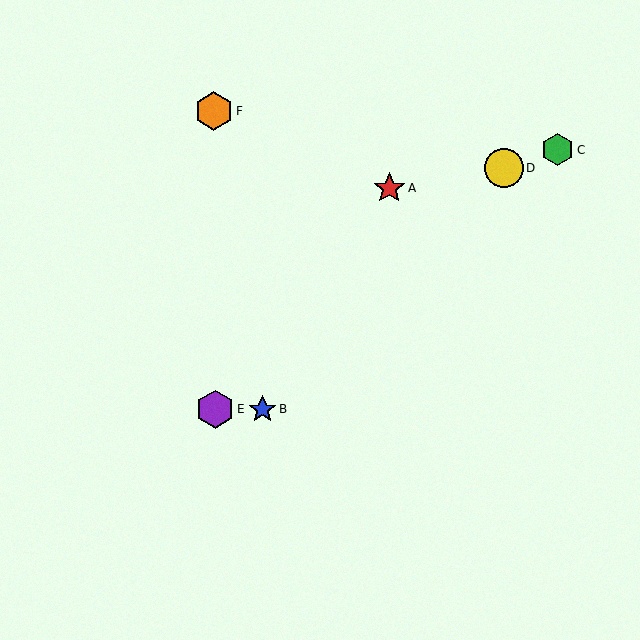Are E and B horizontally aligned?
Yes, both are at y≈409.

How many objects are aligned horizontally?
2 objects (B, E) are aligned horizontally.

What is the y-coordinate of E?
Object E is at y≈409.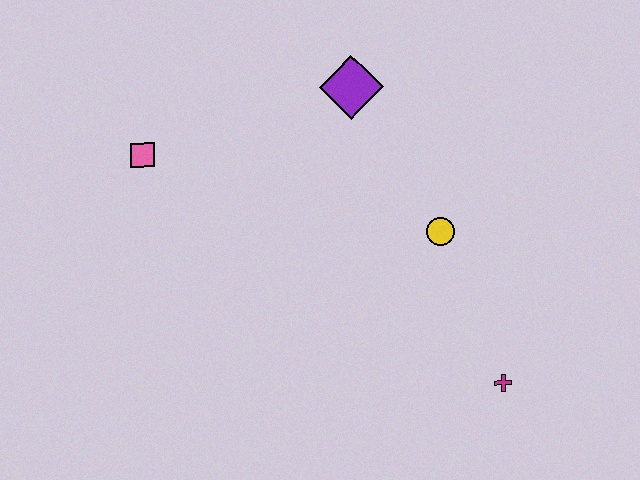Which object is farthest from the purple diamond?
The magenta cross is farthest from the purple diamond.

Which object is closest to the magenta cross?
The yellow circle is closest to the magenta cross.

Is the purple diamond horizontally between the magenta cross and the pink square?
Yes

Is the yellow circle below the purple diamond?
Yes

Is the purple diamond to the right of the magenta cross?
No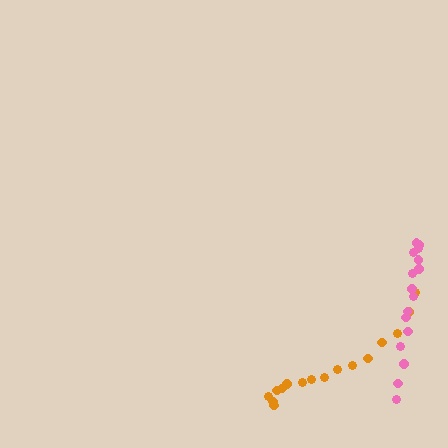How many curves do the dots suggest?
There are 2 distinct paths.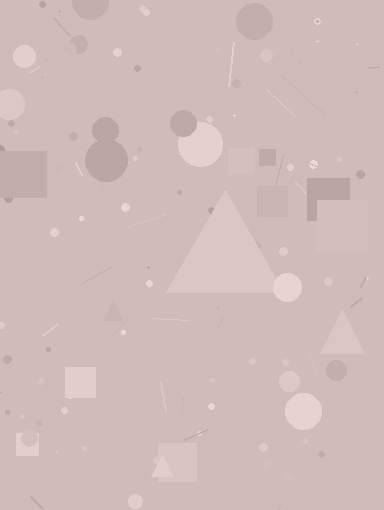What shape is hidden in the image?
A triangle is hidden in the image.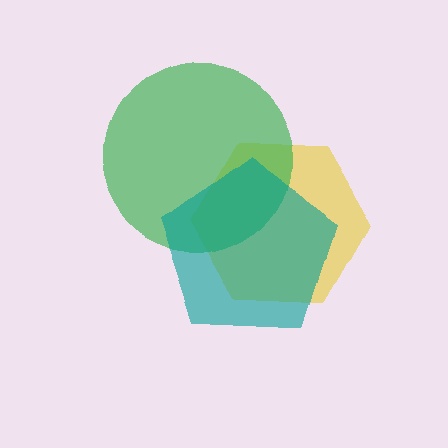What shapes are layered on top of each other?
The layered shapes are: a yellow hexagon, a green circle, a teal pentagon.